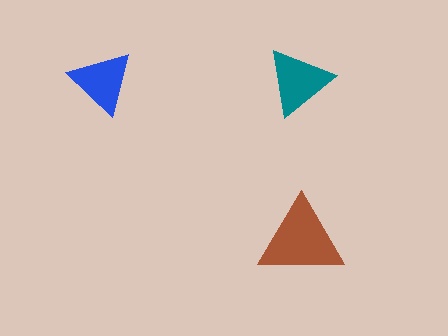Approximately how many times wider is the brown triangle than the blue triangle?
About 1.5 times wider.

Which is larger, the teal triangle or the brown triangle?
The brown one.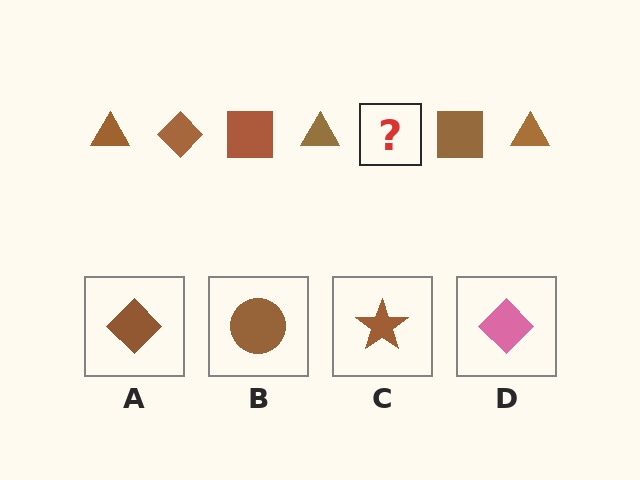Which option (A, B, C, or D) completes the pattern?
A.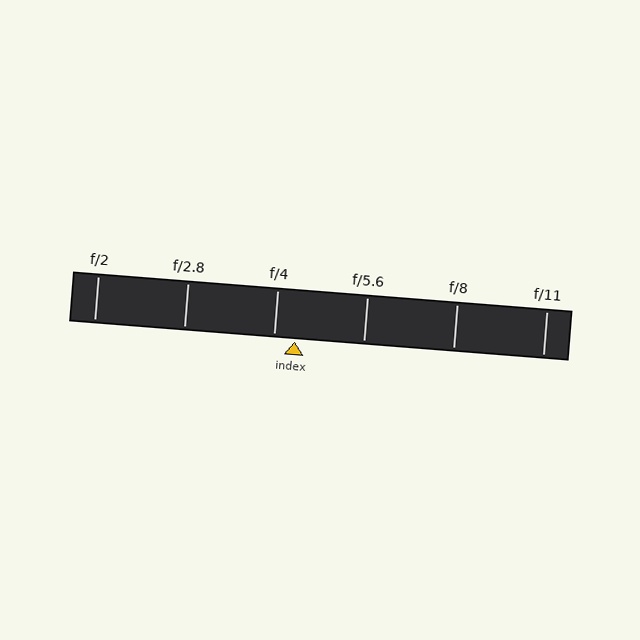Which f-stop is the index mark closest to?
The index mark is closest to f/4.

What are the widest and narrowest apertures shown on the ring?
The widest aperture shown is f/2 and the narrowest is f/11.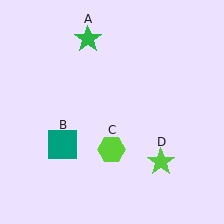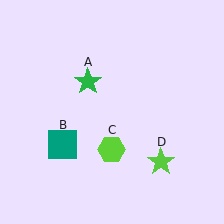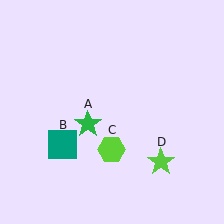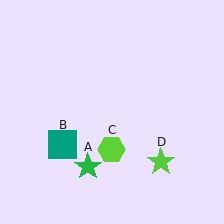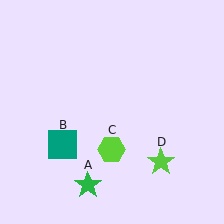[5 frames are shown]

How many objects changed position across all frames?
1 object changed position: green star (object A).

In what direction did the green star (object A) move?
The green star (object A) moved down.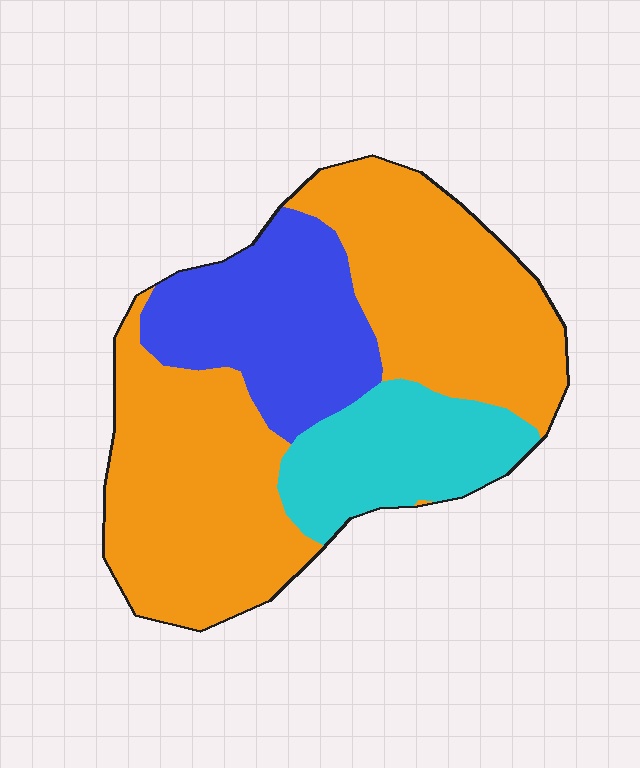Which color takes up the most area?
Orange, at roughly 60%.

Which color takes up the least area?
Cyan, at roughly 20%.